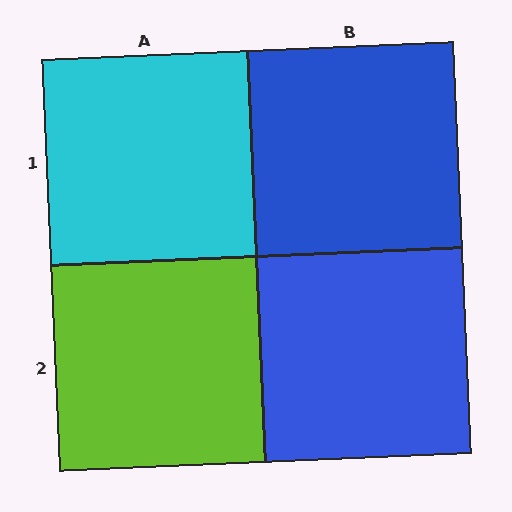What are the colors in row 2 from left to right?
Lime, blue.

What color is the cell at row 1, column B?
Blue.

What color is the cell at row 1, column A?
Cyan.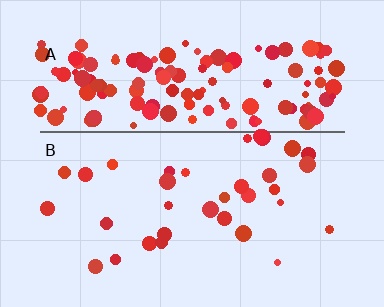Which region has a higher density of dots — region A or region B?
A (the top).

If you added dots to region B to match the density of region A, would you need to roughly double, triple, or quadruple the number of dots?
Approximately quadruple.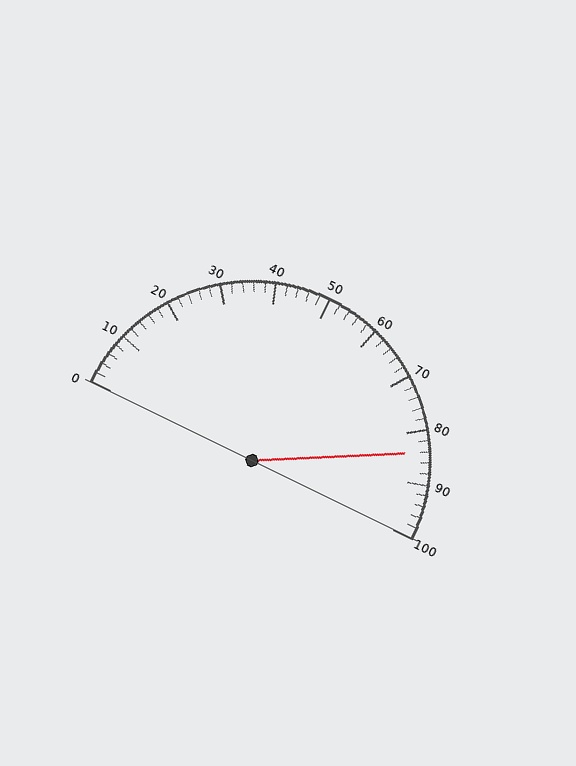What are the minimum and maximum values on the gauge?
The gauge ranges from 0 to 100.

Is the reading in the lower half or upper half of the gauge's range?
The reading is in the upper half of the range (0 to 100).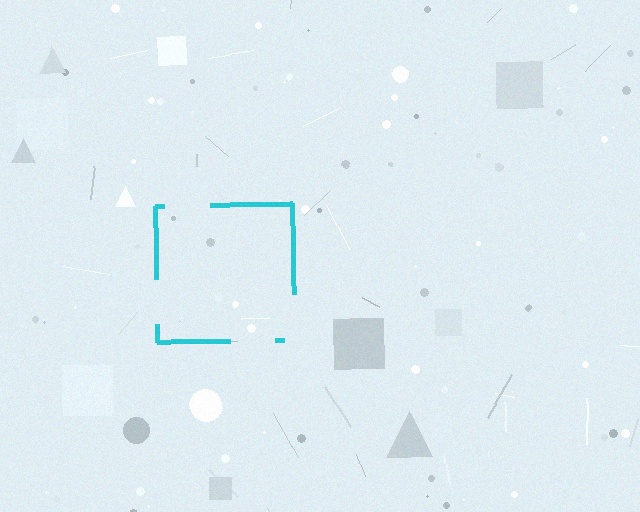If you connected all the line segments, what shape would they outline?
They would outline a square.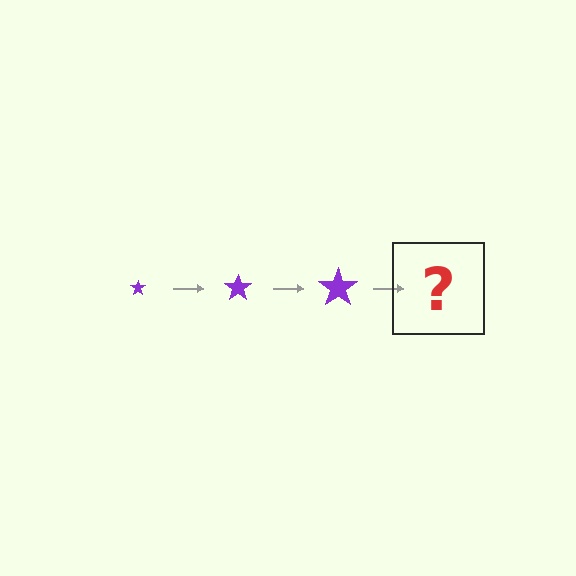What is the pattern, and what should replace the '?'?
The pattern is that the star gets progressively larger each step. The '?' should be a purple star, larger than the previous one.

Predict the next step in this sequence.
The next step is a purple star, larger than the previous one.